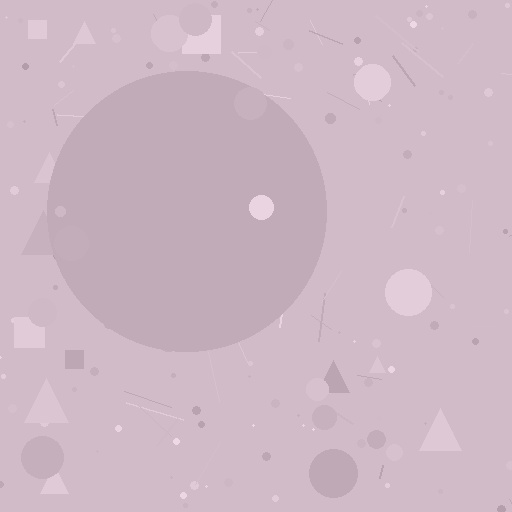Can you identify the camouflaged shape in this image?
The camouflaged shape is a circle.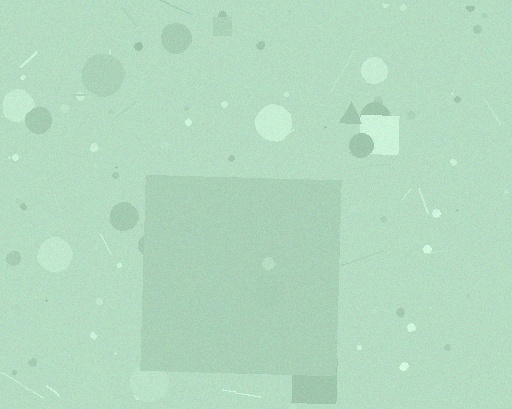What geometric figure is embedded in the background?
A square is embedded in the background.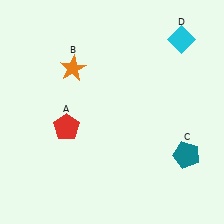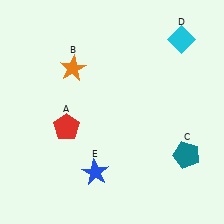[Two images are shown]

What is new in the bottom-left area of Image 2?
A blue star (E) was added in the bottom-left area of Image 2.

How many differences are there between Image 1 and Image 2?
There is 1 difference between the two images.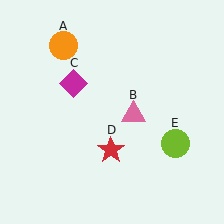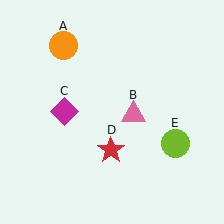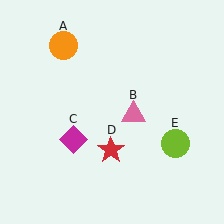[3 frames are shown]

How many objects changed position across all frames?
1 object changed position: magenta diamond (object C).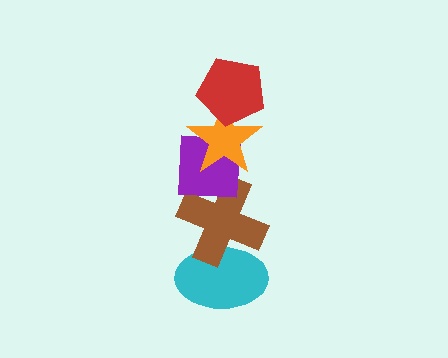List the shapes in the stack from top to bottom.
From top to bottom: the red pentagon, the orange star, the purple square, the brown cross, the cyan ellipse.